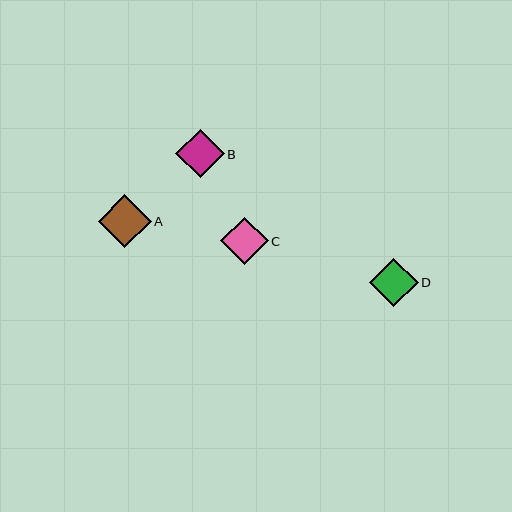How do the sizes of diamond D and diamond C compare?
Diamond D and diamond C are approximately the same size.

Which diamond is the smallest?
Diamond C is the smallest with a size of approximately 47 pixels.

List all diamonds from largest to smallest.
From largest to smallest: A, D, B, C.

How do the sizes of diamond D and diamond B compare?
Diamond D and diamond B are approximately the same size.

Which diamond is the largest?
Diamond A is the largest with a size of approximately 53 pixels.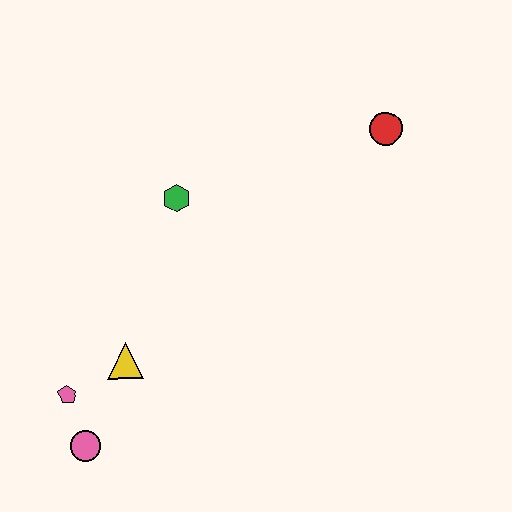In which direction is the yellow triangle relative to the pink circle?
The yellow triangle is above the pink circle.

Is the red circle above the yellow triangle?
Yes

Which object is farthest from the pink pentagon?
The red circle is farthest from the pink pentagon.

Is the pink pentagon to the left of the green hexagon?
Yes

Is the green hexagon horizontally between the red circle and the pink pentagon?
Yes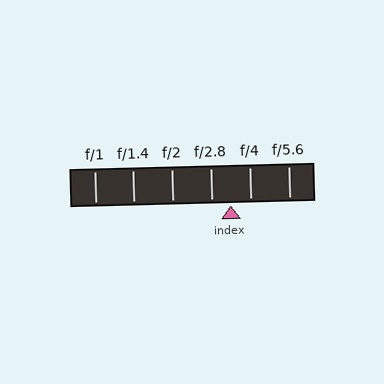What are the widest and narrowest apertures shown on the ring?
The widest aperture shown is f/1 and the narrowest is f/5.6.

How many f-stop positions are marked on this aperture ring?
There are 6 f-stop positions marked.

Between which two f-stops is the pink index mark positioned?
The index mark is between f/2.8 and f/4.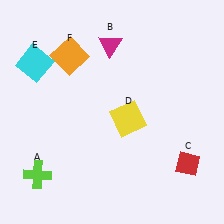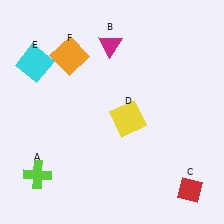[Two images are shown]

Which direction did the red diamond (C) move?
The red diamond (C) moved down.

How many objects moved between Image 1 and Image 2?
1 object moved between the two images.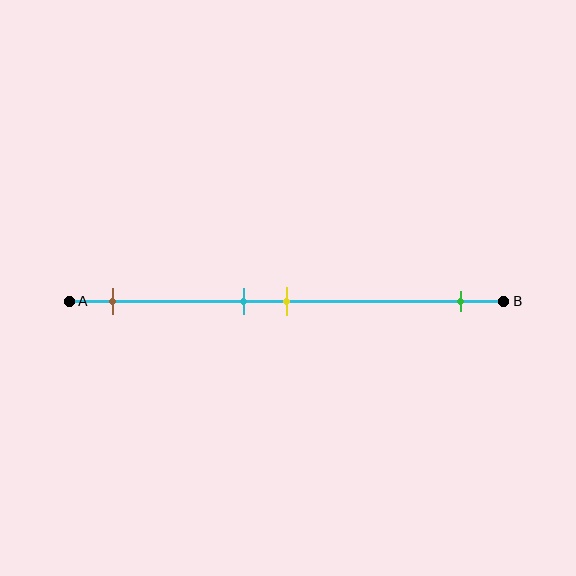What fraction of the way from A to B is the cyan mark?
The cyan mark is approximately 40% (0.4) of the way from A to B.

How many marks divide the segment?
There are 4 marks dividing the segment.